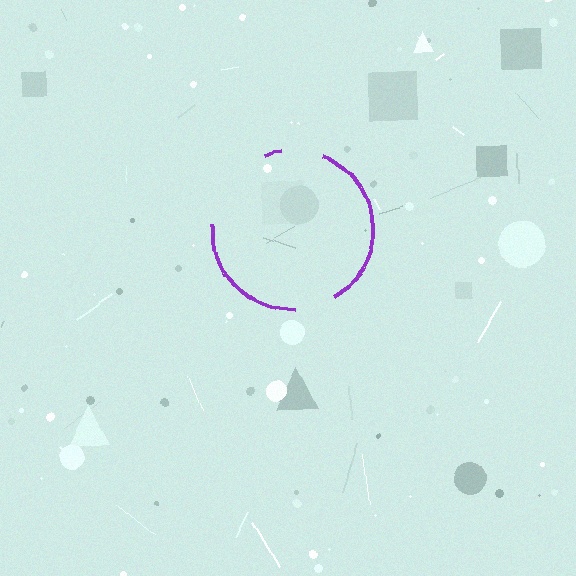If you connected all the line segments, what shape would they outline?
They would outline a circle.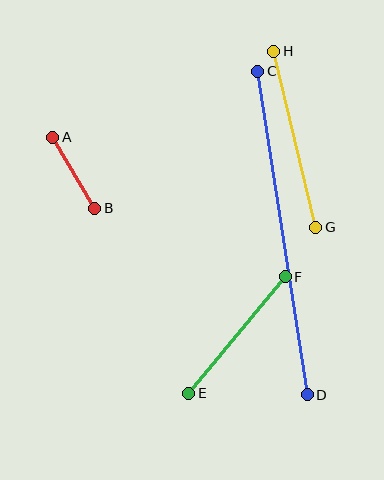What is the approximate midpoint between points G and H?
The midpoint is at approximately (295, 139) pixels.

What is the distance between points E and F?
The distance is approximately 151 pixels.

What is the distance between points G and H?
The distance is approximately 181 pixels.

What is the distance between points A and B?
The distance is approximately 83 pixels.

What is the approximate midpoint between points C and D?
The midpoint is at approximately (282, 233) pixels.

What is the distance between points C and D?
The distance is approximately 327 pixels.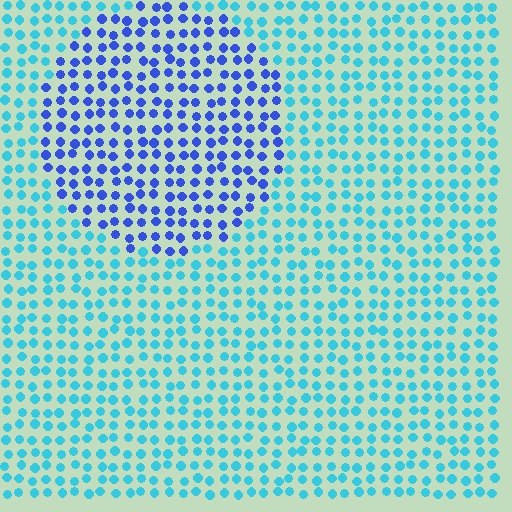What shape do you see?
I see a circle.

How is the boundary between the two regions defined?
The boundary is defined purely by a slight shift in hue (about 43 degrees). Spacing, size, and orientation are identical on both sides.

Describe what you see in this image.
The image is filled with small cyan elements in a uniform arrangement. A circle-shaped region is visible where the elements are tinted to a slightly different hue, forming a subtle color boundary.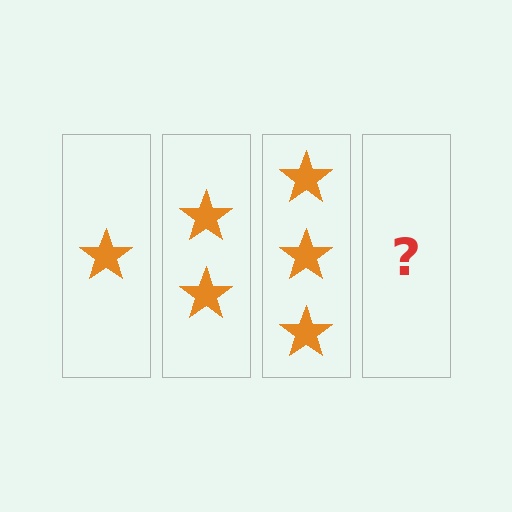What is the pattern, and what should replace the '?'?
The pattern is that each step adds one more star. The '?' should be 4 stars.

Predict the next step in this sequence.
The next step is 4 stars.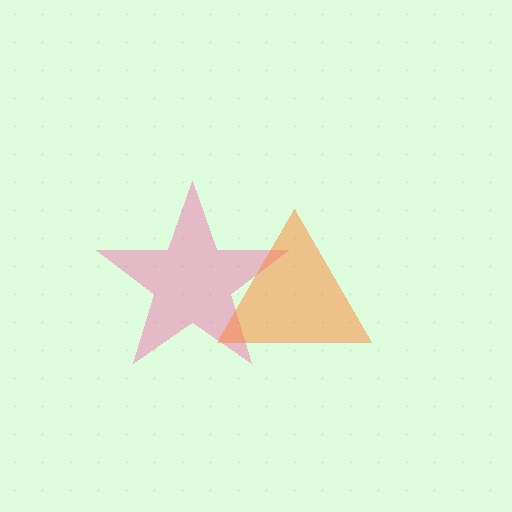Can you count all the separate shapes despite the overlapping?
Yes, there are 2 separate shapes.